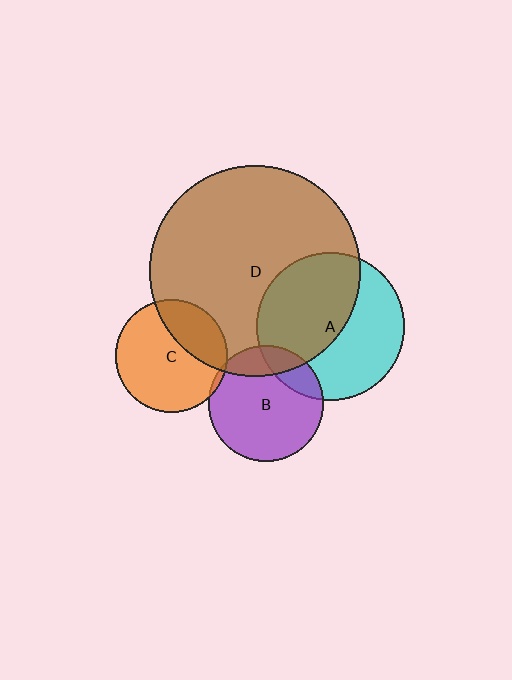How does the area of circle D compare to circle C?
Approximately 3.5 times.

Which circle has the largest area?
Circle D (brown).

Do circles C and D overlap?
Yes.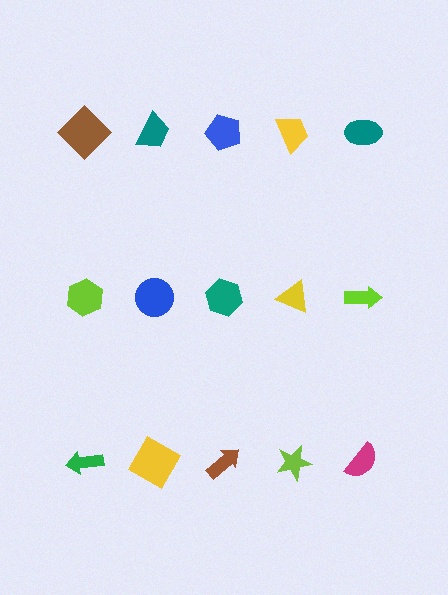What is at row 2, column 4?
A yellow triangle.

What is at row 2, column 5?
A lime arrow.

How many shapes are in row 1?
5 shapes.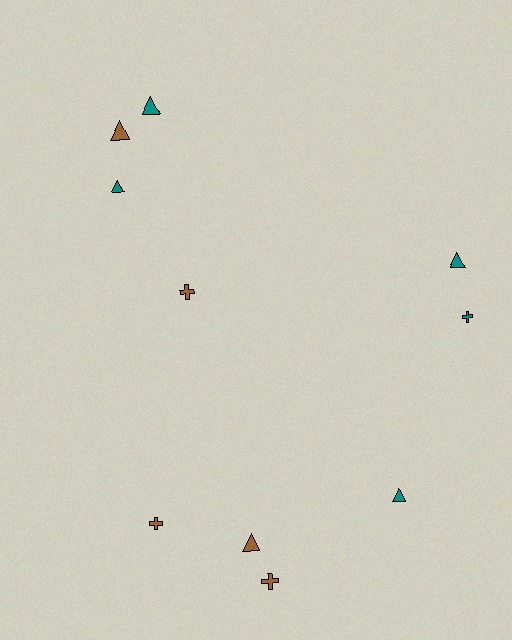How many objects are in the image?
There are 10 objects.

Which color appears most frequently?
Teal, with 5 objects.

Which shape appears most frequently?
Triangle, with 6 objects.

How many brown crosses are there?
There are 3 brown crosses.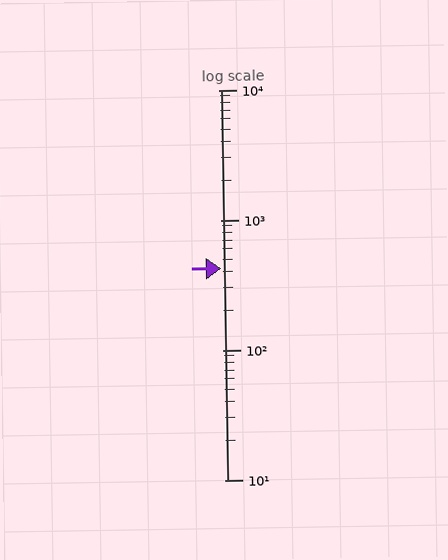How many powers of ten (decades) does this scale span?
The scale spans 3 decades, from 10 to 10000.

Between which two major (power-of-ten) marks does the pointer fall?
The pointer is between 100 and 1000.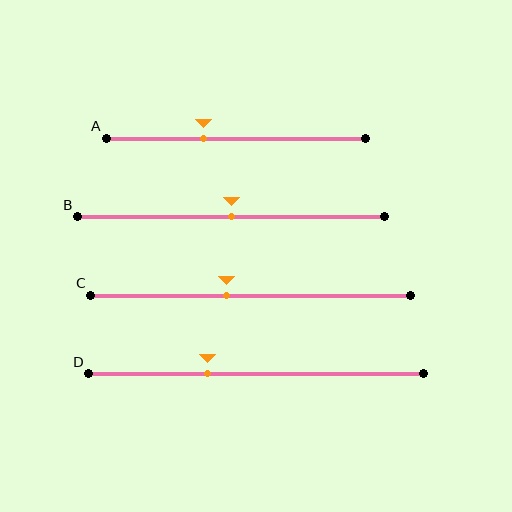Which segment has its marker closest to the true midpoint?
Segment B has its marker closest to the true midpoint.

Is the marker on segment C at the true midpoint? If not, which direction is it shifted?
No, the marker on segment C is shifted to the left by about 7% of the segment length.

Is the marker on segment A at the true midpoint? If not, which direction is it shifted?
No, the marker on segment A is shifted to the left by about 12% of the segment length.